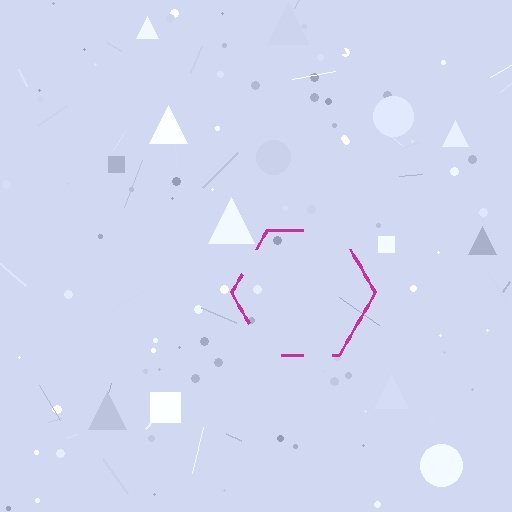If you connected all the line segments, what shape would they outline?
They would outline a hexagon.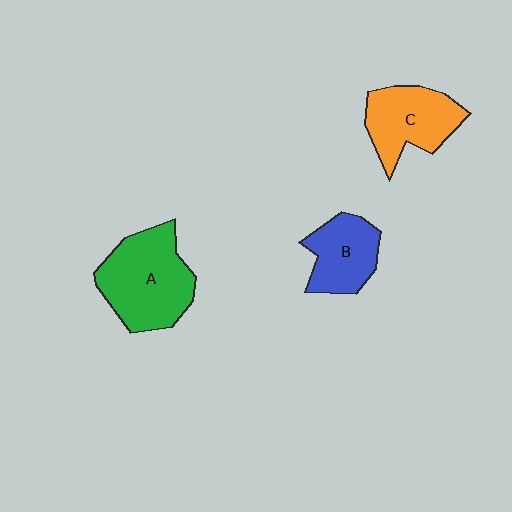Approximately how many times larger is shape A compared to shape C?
Approximately 1.3 times.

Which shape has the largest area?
Shape A (green).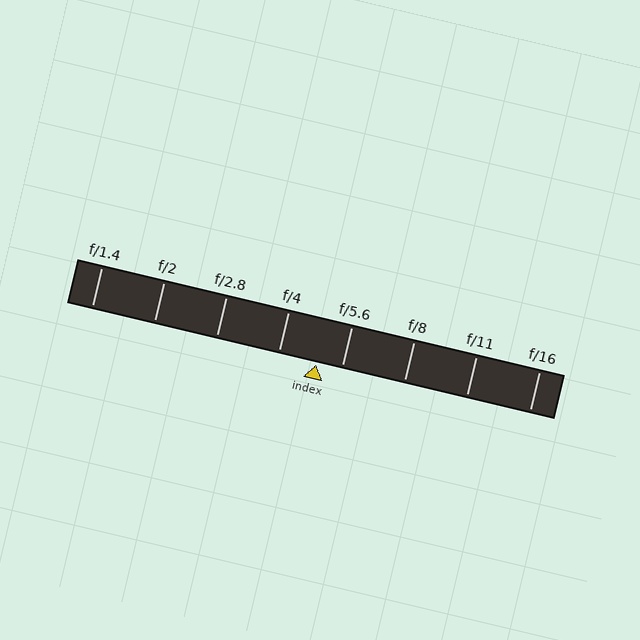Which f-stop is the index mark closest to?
The index mark is closest to f/5.6.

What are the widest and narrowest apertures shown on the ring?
The widest aperture shown is f/1.4 and the narrowest is f/16.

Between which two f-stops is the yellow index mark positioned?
The index mark is between f/4 and f/5.6.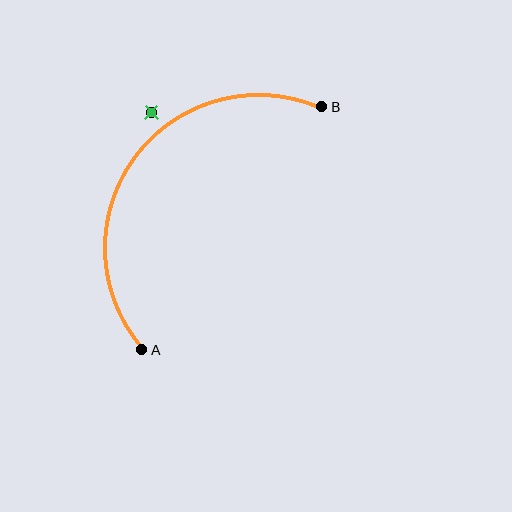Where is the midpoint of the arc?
The arc midpoint is the point on the curve farthest from the straight line joining A and B. It sits above and to the left of that line.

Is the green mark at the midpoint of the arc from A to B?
No — the green mark does not lie on the arc at all. It sits slightly outside the curve.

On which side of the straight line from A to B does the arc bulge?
The arc bulges above and to the left of the straight line connecting A and B.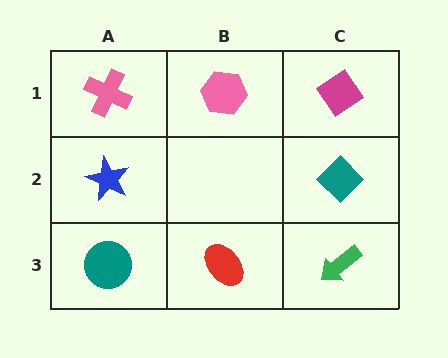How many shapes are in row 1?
3 shapes.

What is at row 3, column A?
A teal circle.